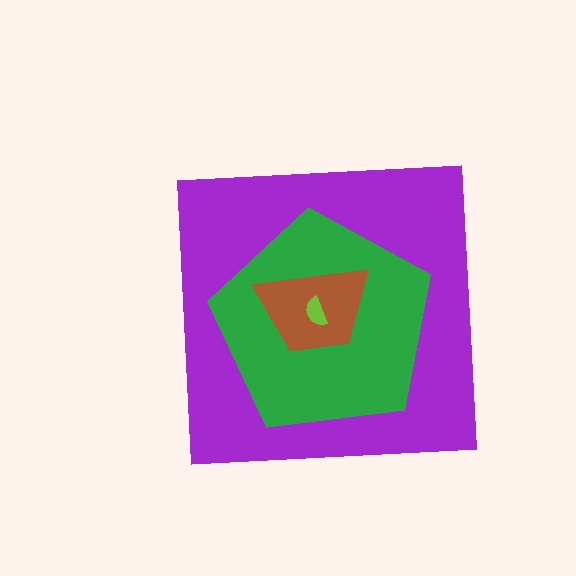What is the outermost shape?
The purple square.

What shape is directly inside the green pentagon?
The brown trapezoid.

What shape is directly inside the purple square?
The green pentagon.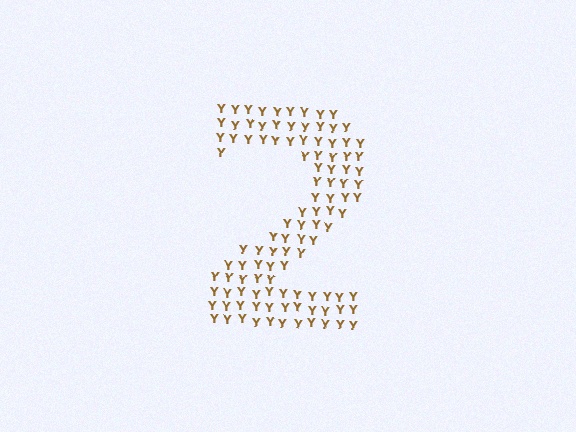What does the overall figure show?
The overall figure shows the digit 2.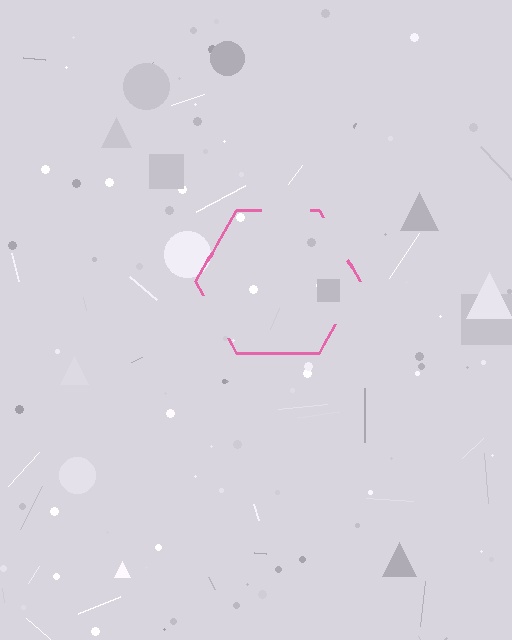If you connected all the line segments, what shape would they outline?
They would outline a hexagon.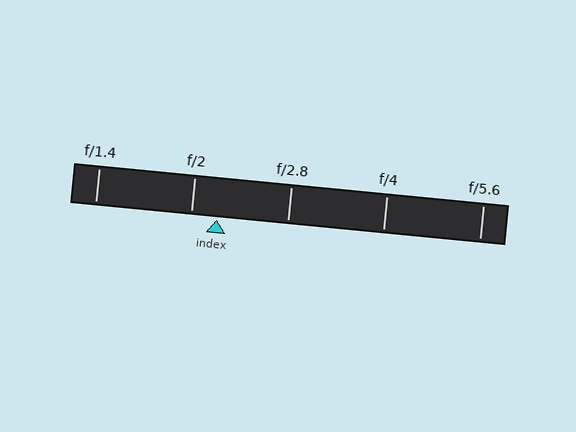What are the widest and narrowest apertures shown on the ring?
The widest aperture shown is f/1.4 and the narrowest is f/5.6.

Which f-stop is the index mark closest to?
The index mark is closest to f/2.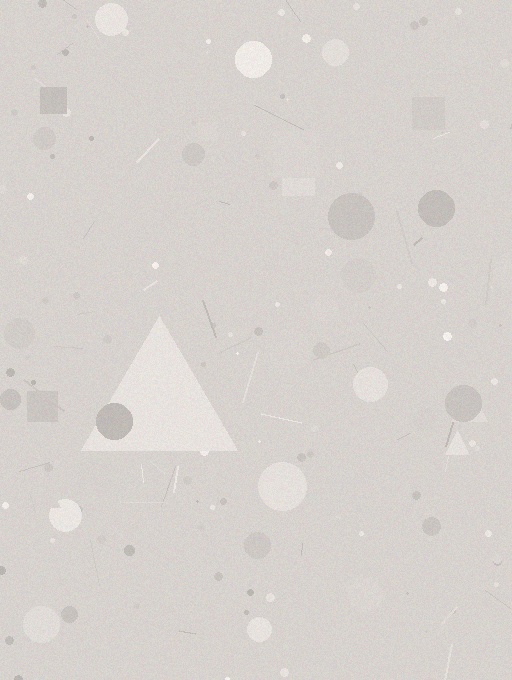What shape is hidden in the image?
A triangle is hidden in the image.